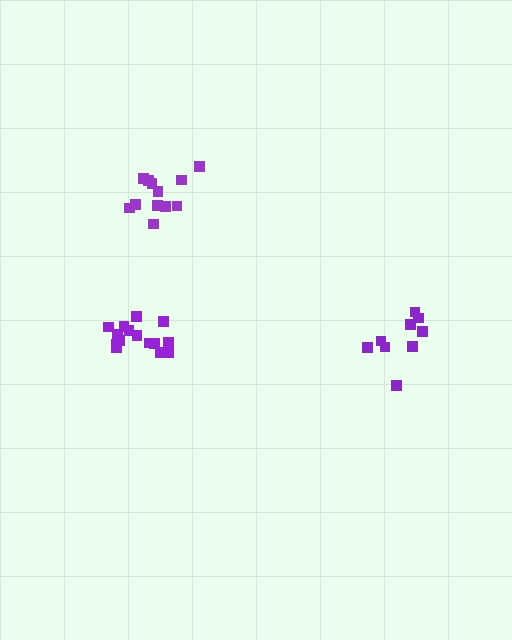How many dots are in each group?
Group 1: 9 dots, Group 2: 15 dots, Group 3: 12 dots (36 total).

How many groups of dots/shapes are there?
There are 3 groups.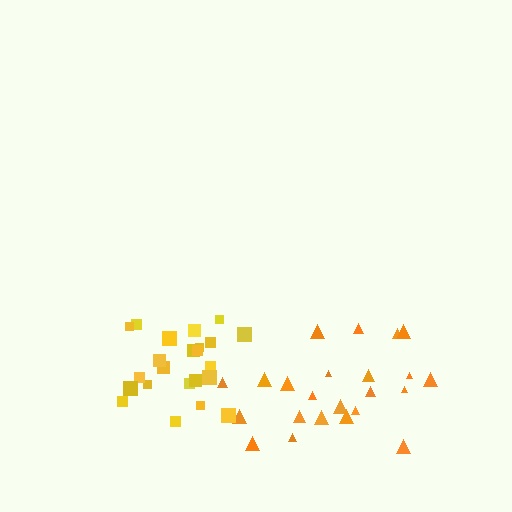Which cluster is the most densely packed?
Yellow.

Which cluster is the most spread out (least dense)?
Orange.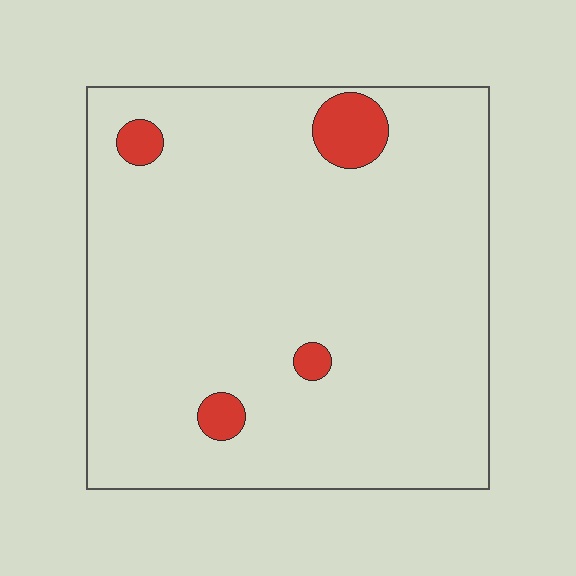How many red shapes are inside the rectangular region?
4.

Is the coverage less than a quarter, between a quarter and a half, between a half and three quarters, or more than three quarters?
Less than a quarter.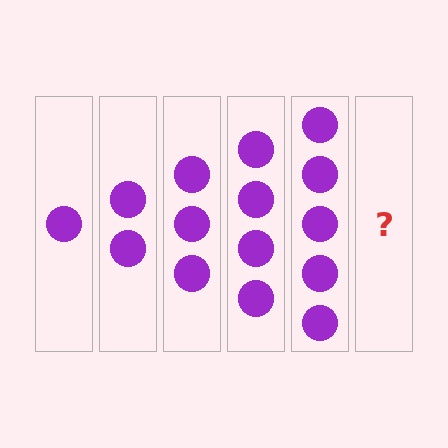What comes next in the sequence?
The next element should be 6 circles.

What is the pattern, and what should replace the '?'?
The pattern is that each step adds one more circle. The '?' should be 6 circles.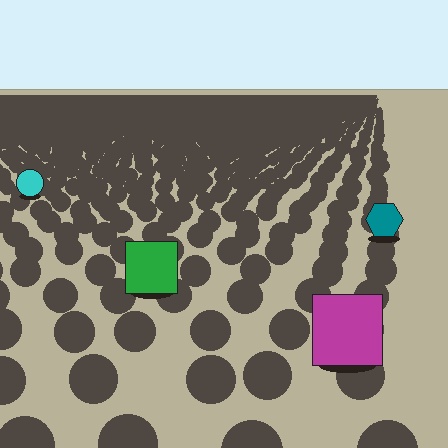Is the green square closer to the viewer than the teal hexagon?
Yes. The green square is closer — you can tell from the texture gradient: the ground texture is coarser near it.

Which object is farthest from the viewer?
The cyan circle is farthest from the viewer. It appears smaller and the ground texture around it is denser.